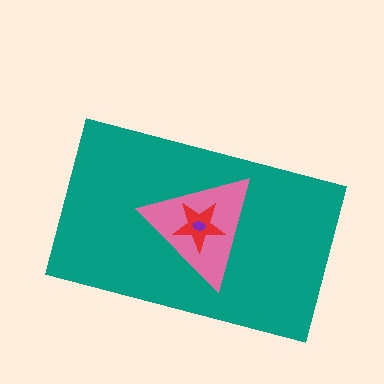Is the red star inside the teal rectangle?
Yes.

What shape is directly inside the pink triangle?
The red star.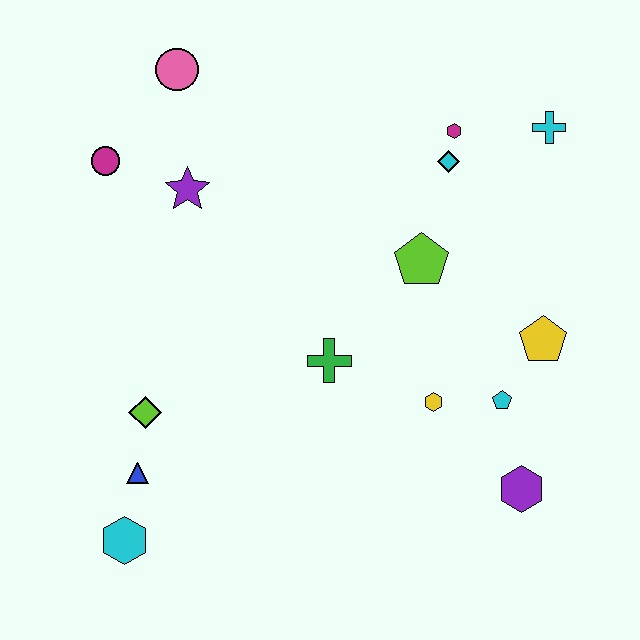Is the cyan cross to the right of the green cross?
Yes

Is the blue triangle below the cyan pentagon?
Yes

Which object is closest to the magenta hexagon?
The cyan diamond is closest to the magenta hexagon.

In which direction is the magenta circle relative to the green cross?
The magenta circle is to the left of the green cross.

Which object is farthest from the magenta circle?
The purple hexagon is farthest from the magenta circle.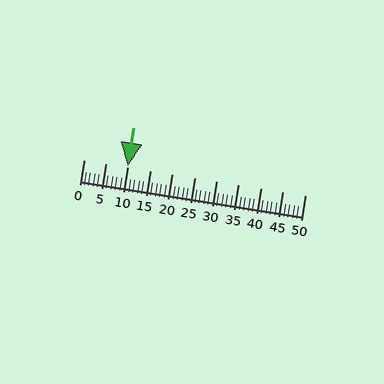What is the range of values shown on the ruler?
The ruler shows values from 0 to 50.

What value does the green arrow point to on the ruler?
The green arrow points to approximately 10.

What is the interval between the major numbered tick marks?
The major tick marks are spaced 5 units apart.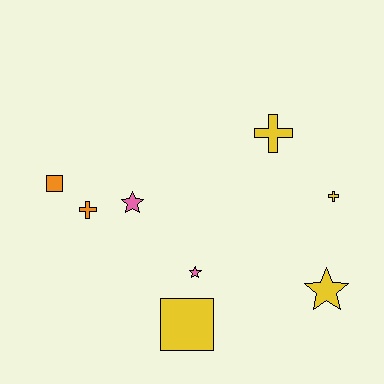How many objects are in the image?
There are 8 objects.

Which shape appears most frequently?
Cross, with 3 objects.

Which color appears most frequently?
Yellow, with 4 objects.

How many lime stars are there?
There are no lime stars.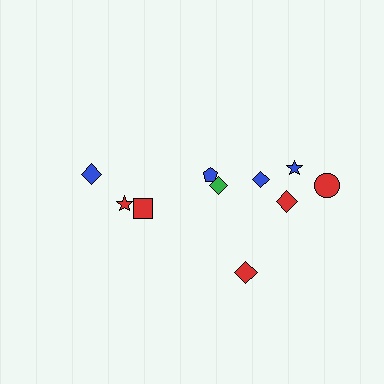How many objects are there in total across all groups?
There are 10 objects.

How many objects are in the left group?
There are 3 objects.